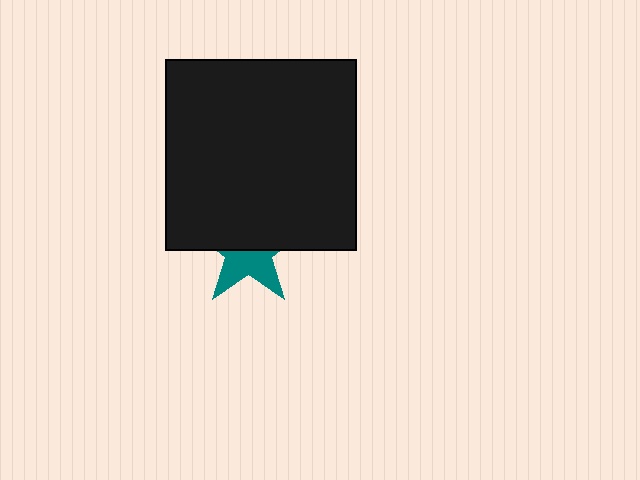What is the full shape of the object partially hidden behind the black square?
The partially hidden object is a teal star.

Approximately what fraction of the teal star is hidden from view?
Roughly 57% of the teal star is hidden behind the black square.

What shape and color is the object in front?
The object in front is a black square.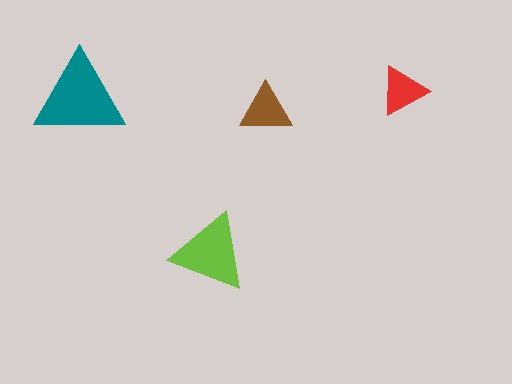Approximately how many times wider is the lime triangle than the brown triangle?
About 1.5 times wider.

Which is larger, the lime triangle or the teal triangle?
The teal one.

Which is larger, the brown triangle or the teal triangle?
The teal one.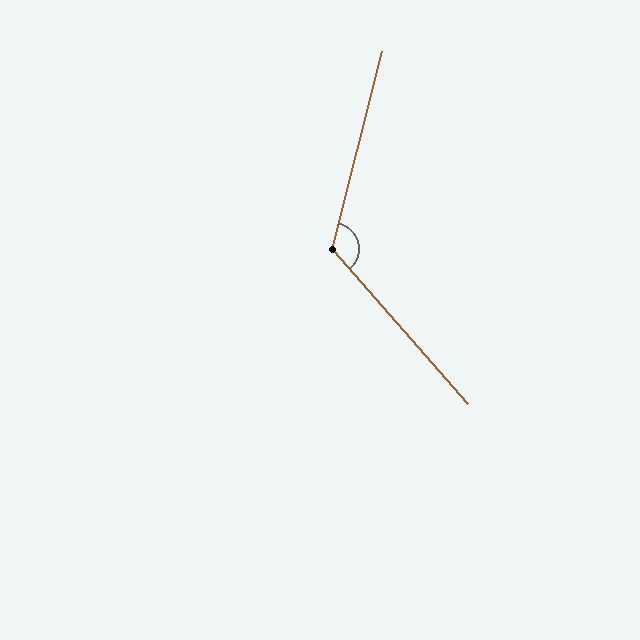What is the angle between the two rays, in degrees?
Approximately 125 degrees.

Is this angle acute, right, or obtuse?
It is obtuse.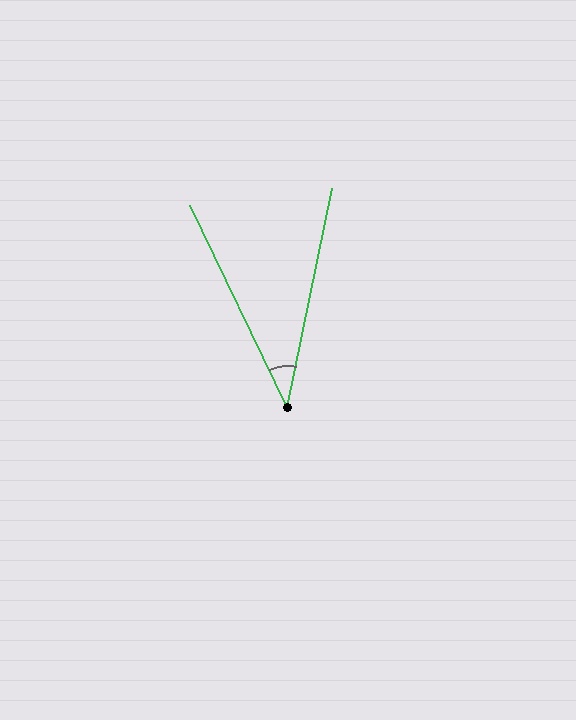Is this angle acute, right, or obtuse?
It is acute.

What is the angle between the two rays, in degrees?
Approximately 37 degrees.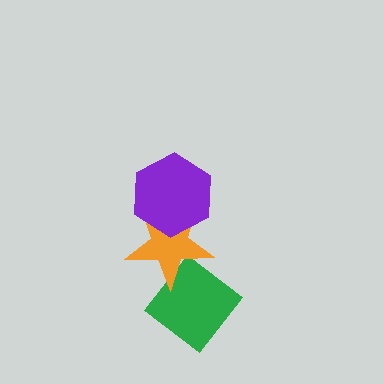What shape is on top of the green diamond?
The orange star is on top of the green diamond.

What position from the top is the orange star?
The orange star is 2nd from the top.